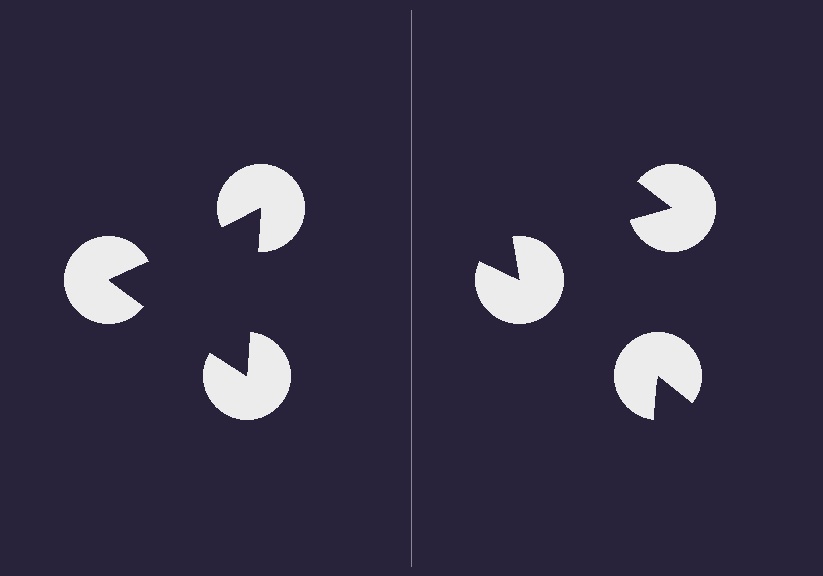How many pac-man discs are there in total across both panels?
6 — 3 on each side.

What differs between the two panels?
The pac-man discs are positioned identically on both sides; only the wedge orientations differ. On the left they align to a triangle; on the right they are misaligned.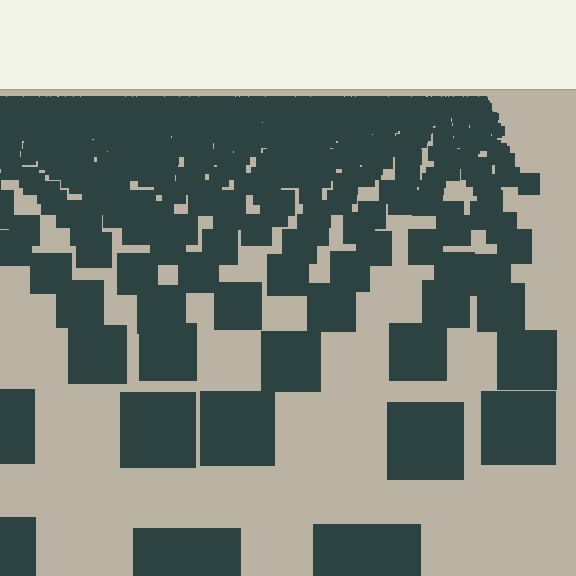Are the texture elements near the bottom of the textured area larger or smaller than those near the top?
Larger. Near the bottom, elements are closer to the viewer and appear at a bigger on-screen size.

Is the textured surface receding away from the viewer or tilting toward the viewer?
The surface is receding away from the viewer. Texture elements get smaller and denser toward the top.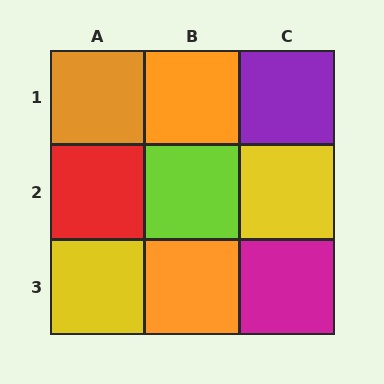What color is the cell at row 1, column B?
Orange.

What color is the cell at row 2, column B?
Lime.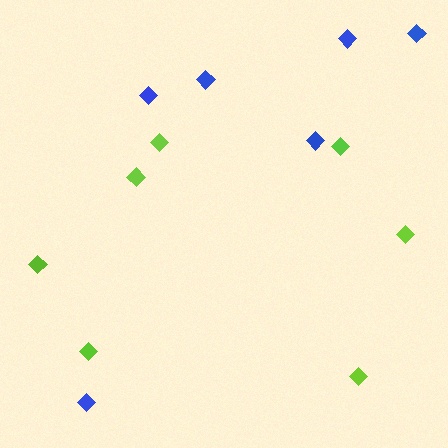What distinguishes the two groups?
There are 2 groups: one group of blue diamonds (6) and one group of lime diamonds (7).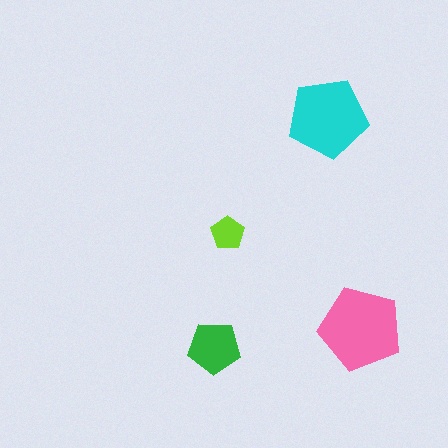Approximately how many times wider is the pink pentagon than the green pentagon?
About 1.5 times wider.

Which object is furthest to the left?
The green pentagon is leftmost.